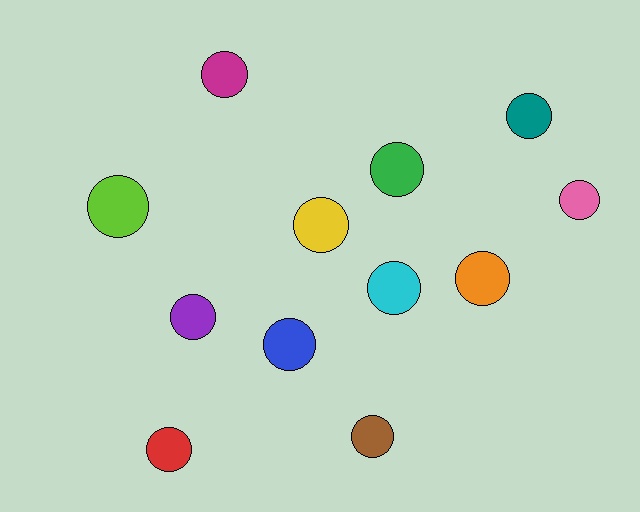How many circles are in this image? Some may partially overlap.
There are 12 circles.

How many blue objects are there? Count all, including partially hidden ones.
There is 1 blue object.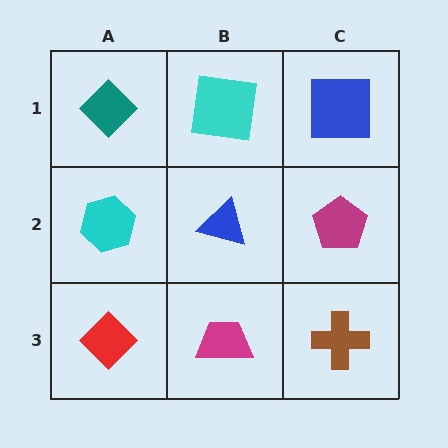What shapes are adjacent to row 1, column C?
A magenta pentagon (row 2, column C), a cyan square (row 1, column B).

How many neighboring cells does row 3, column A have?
2.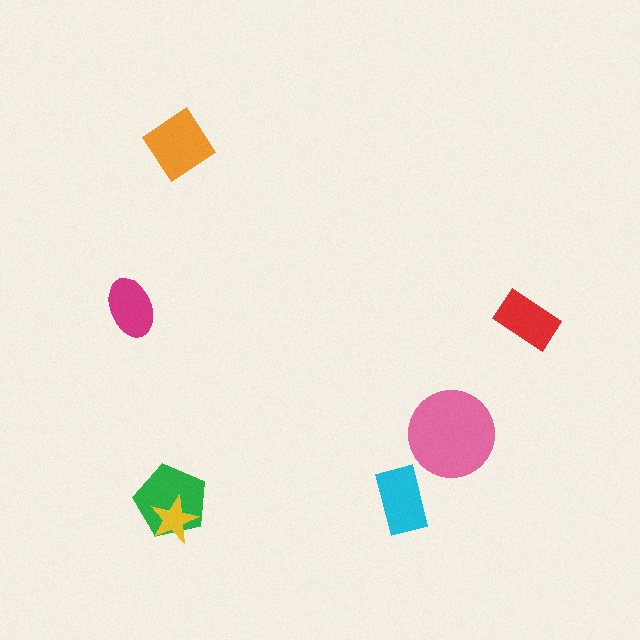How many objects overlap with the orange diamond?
0 objects overlap with the orange diamond.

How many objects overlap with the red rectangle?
0 objects overlap with the red rectangle.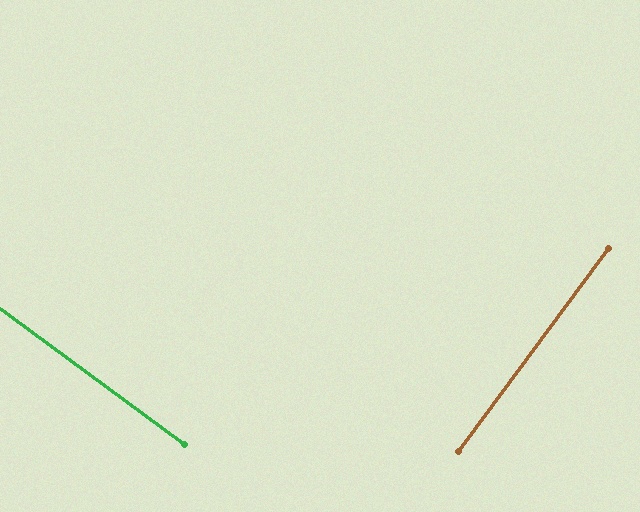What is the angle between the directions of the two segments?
Approximately 90 degrees.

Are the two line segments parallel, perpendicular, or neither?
Perpendicular — they meet at approximately 90°.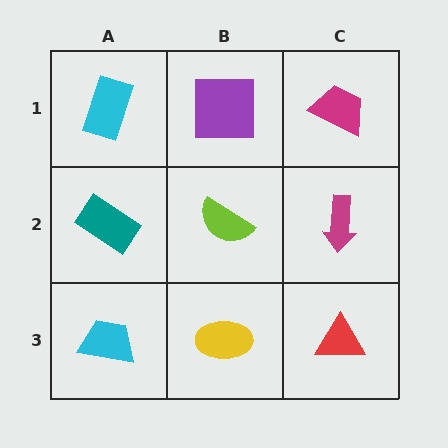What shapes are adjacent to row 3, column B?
A lime semicircle (row 2, column B), a cyan trapezoid (row 3, column A), a red triangle (row 3, column C).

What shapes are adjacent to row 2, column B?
A purple square (row 1, column B), a yellow ellipse (row 3, column B), a teal rectangle (row 2, column A), a magenta arrow (row 2, column C).